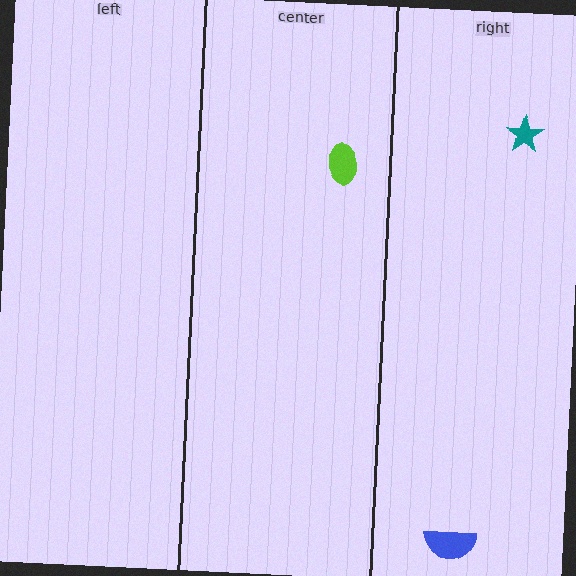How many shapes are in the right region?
2.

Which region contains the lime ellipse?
The center region.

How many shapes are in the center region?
1.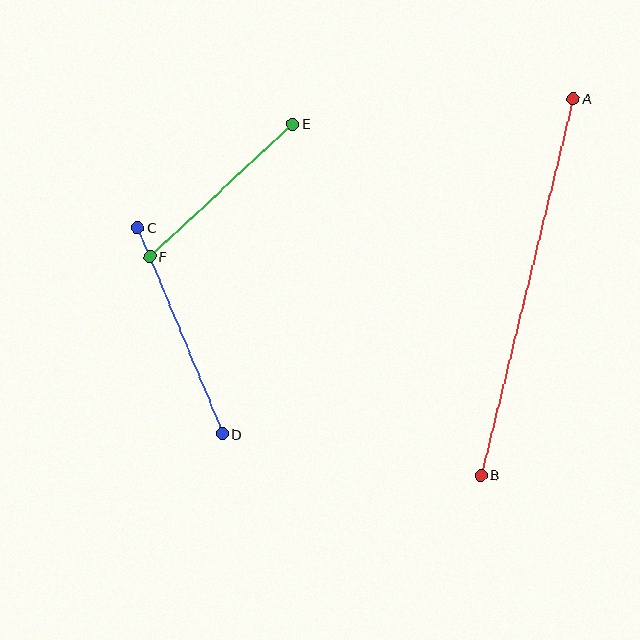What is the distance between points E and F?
The distance is approximately 195 pixels.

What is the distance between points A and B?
The distance is approximately 387 pixels.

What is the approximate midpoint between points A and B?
The midpoint is at approximately (527, 287) pixels.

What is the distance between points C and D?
The distance is approximately 223 pixels.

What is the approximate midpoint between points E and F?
The midpoint is at approximately (221, 190) pixels.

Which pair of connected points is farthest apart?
Points A and B are farthest apart.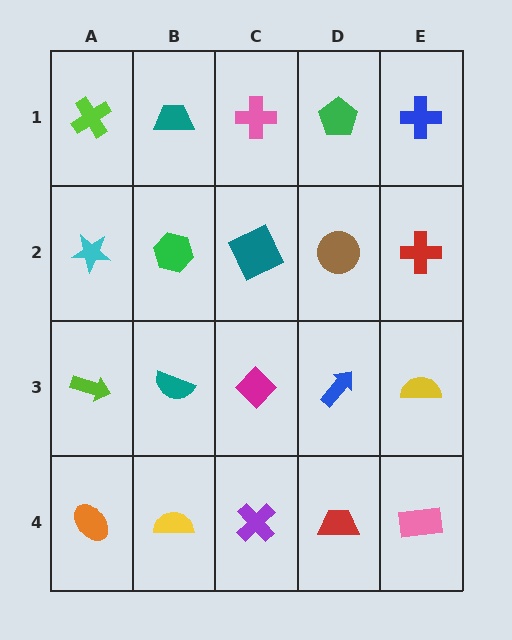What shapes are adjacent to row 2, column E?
A blue cross (row 1, column E), a yellow semicircle (row 3, column E), a brown circle (row 2, column D).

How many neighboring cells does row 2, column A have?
3.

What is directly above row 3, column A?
A cyan star.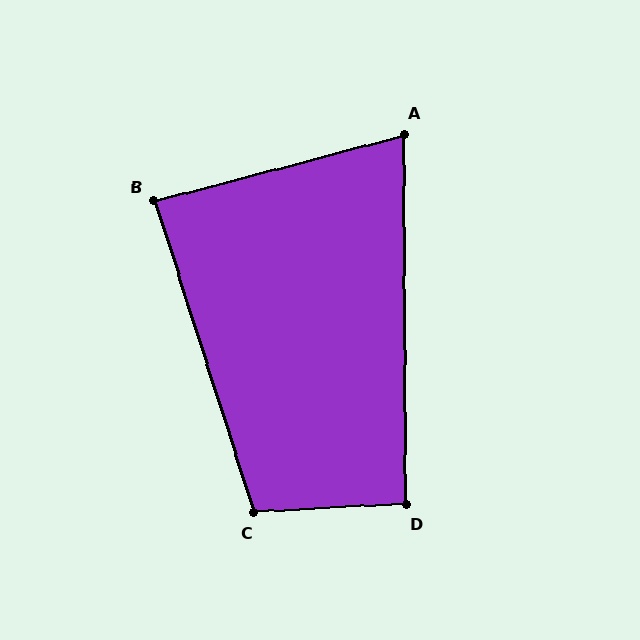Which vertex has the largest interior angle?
C, at approximately 105 degrees.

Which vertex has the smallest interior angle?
A, at approximately 75 degrees.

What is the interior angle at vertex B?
Approximately 87 degrees (approximately right).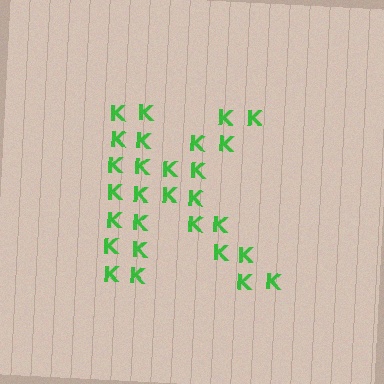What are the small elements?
The small elements are letter K's.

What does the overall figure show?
The overall figure shows the letter K.